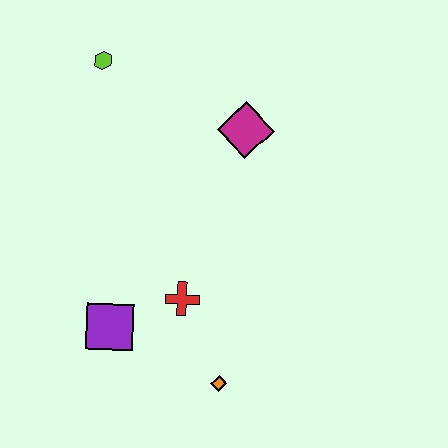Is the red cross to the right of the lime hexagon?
Yes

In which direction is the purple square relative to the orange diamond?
The purple square is to the left of the orange diamond.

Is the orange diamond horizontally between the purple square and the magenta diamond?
Yes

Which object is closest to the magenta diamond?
The lime hexagon is closest to the magenta diamond.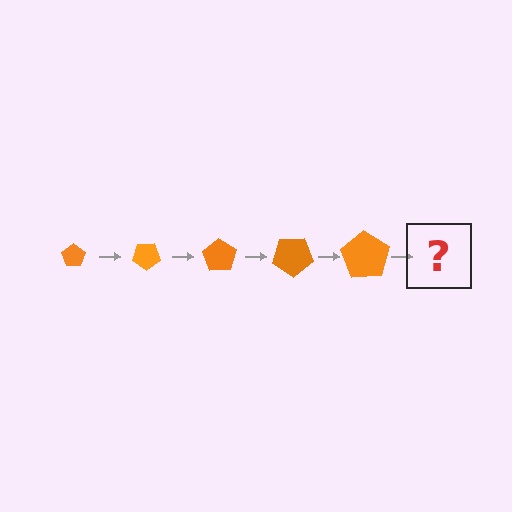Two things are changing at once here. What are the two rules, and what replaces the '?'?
The two rules are that the pentagon grows larger each step and it rotates 35 degrees each step. The '?' should be a pentagon, larger than the previous one and rotated 175 degrees from the start.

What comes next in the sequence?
The next element should be a pentagon, larger than the previous one and rotated 175 degrees from the start.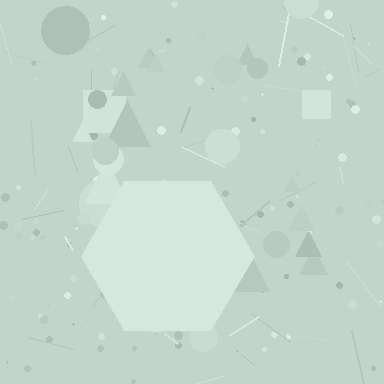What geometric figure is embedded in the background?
A hexagon is embedded in the background.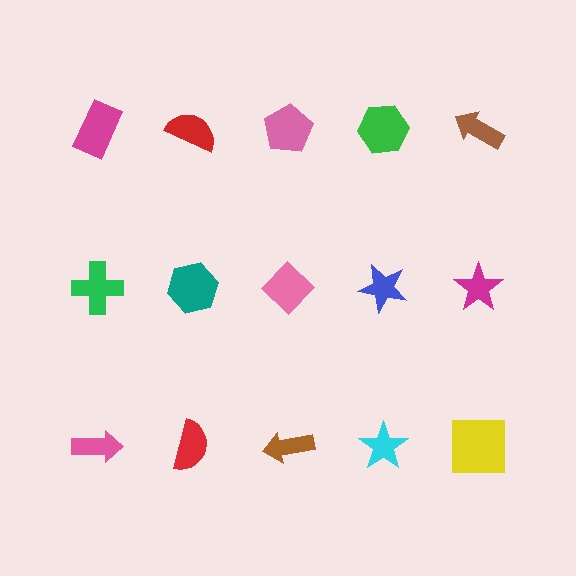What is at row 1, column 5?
A brown arrow.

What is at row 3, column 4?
A cyan star.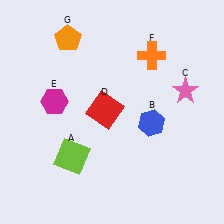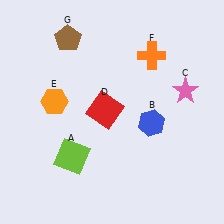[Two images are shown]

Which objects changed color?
E changed from magenta to orange. G changed from orange to brown.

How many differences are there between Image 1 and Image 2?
There are 2 differences between the two images.